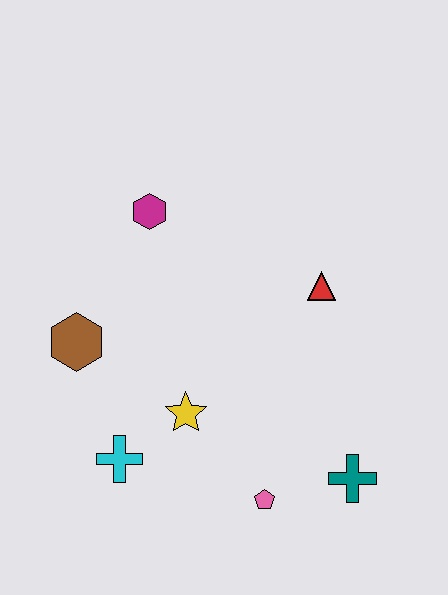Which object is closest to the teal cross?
The pink pentagon is closest to the teal cross.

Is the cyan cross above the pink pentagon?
Yes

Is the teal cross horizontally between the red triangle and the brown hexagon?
No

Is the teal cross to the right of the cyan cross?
Yes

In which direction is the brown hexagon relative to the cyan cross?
The brown hexagon is above the cyan cross.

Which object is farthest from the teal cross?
The magenta hexagon is farthest from the teal cross.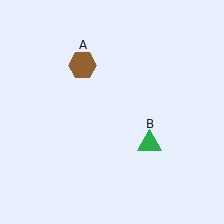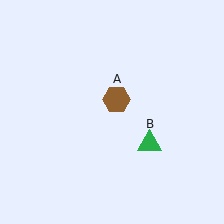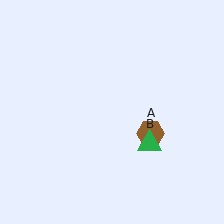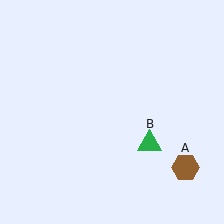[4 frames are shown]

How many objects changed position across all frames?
1 object changed position: brown hexagon (object A).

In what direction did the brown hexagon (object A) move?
The brown hexagon (object A) moved down and to the right.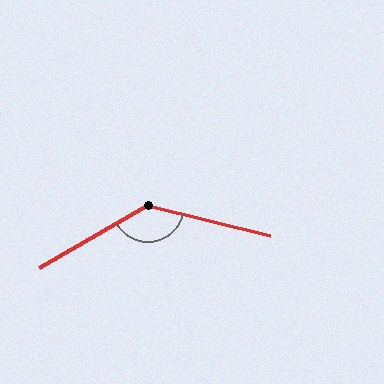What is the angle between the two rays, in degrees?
Approximately 136 degrees.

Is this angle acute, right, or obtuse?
It is obtuse.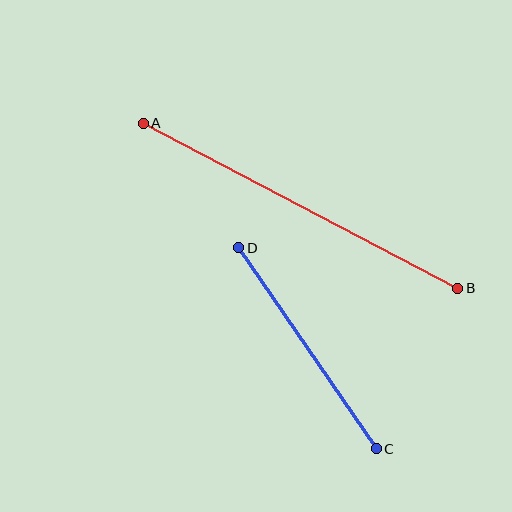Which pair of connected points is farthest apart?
Points A and B are farthest apart.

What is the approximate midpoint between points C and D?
The midpoint is at approximately (307, 348) pixels.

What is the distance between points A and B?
The distance is approximately 355 pixels.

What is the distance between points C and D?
The distance is approximately 243 pixels.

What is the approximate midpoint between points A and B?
The midpoint is at approximately (300, 206) pixels.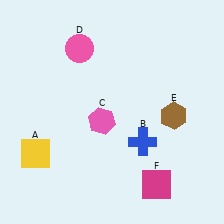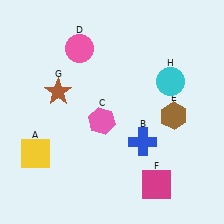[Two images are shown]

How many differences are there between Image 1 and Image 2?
There are 2 differences between the two images.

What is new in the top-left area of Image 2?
A brown star (G) was added in the top-left area of Image 2.